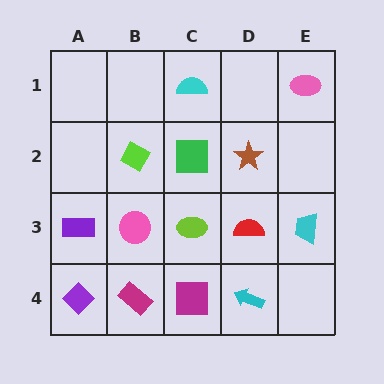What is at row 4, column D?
A cyan arrow.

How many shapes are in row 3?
5 shapes.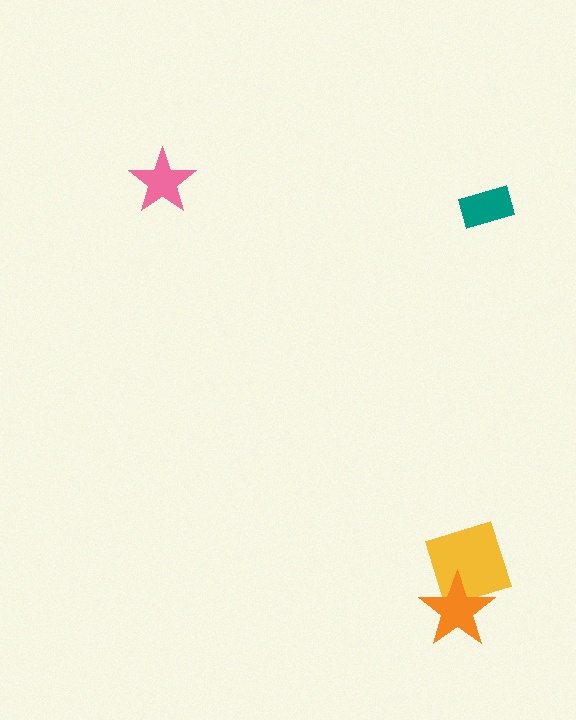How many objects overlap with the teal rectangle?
0 objects overlap with the teal rectangle.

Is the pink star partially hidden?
No, no other shape covers it.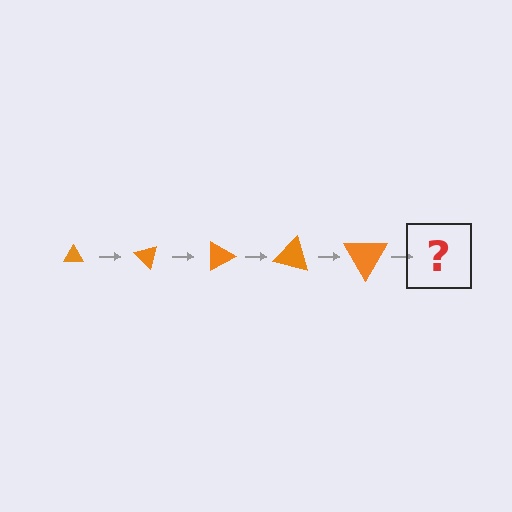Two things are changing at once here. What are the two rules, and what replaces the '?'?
The two rules are that the triangle grows larger each step and it rotates 45 degrees each step. The '?' should be a triangle, larger than the previous one and rotated 225 degrees from the start.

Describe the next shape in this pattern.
It should be a triangle, larger than the previous one and rotated 225 degrees from the start.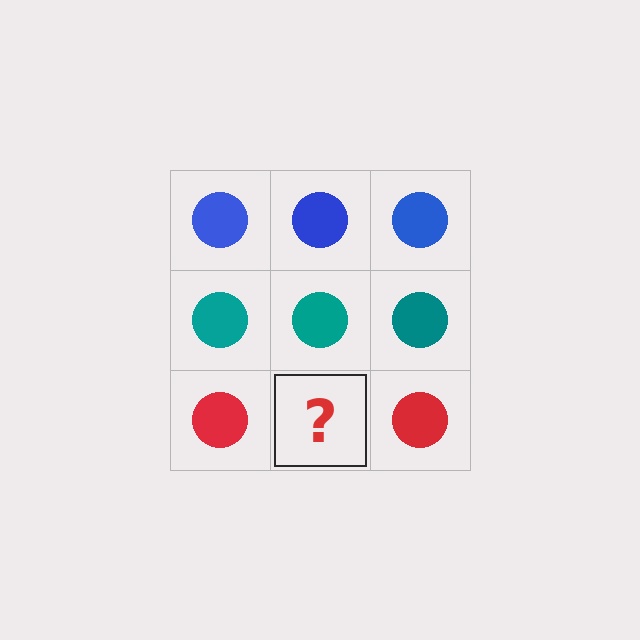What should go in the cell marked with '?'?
The missing cell should contain a red circle.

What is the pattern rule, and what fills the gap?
The rule is that each row has a consistent color. The gap should be filled with a red circle.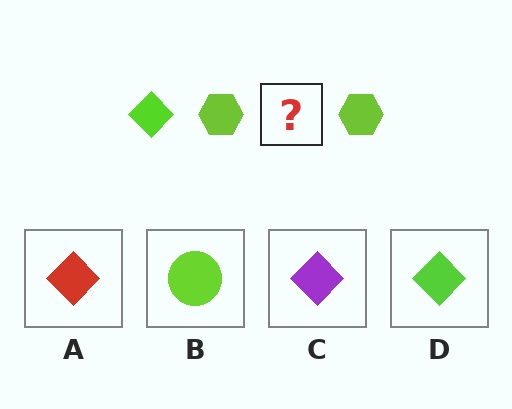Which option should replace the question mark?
Option D.